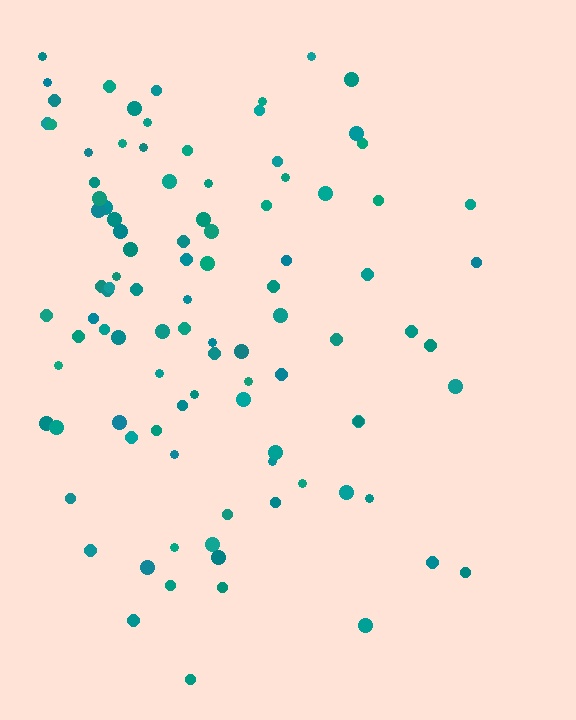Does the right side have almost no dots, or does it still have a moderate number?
Still a moderate number, just noticeably fewer than the left.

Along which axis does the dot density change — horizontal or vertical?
Horizontal.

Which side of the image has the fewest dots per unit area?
The right.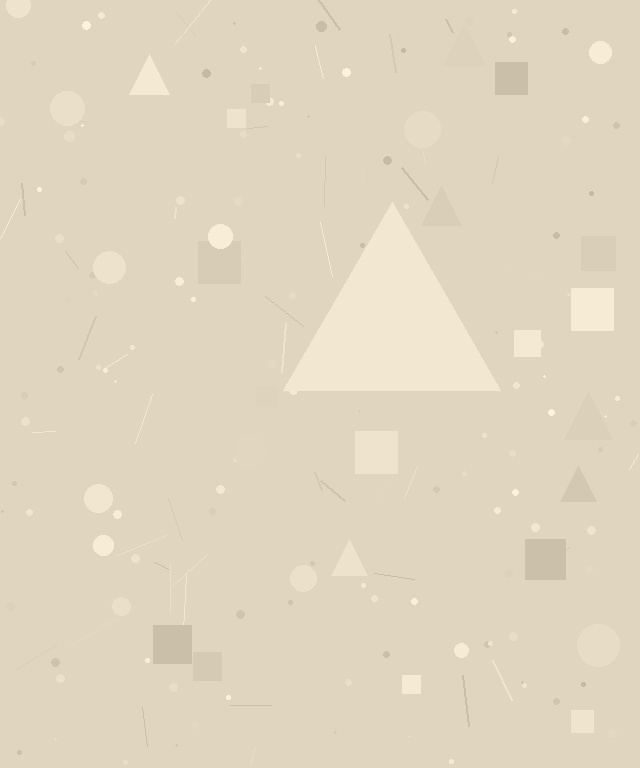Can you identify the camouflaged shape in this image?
The camouflaged shape is a triangle.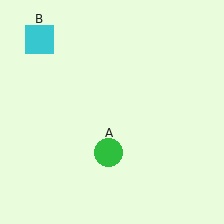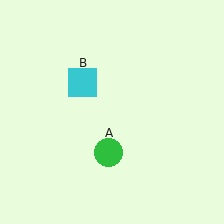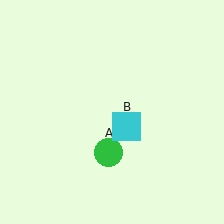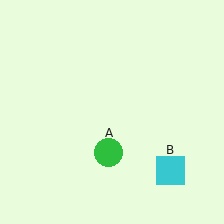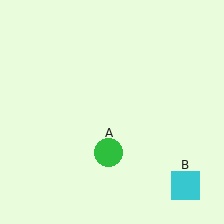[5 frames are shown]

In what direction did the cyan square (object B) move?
The cyan square (object B) moved down and to the right.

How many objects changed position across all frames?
1 object changed position: cyan square (object B).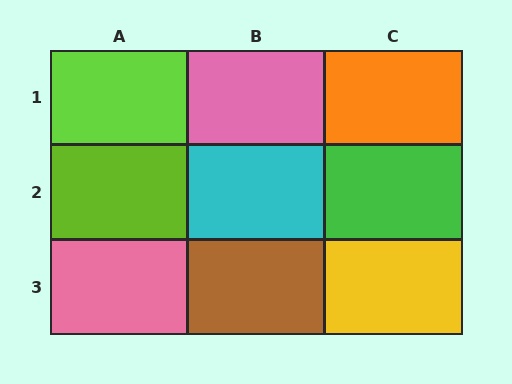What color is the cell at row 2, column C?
Green.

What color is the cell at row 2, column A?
Lime.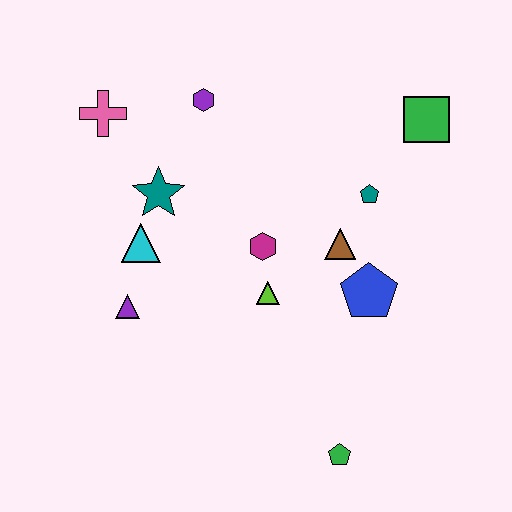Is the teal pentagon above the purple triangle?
Yes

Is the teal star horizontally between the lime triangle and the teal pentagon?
No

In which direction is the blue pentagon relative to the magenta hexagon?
The blue pentagon is to the right of the magenta hexagon.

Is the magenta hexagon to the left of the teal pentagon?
Yes